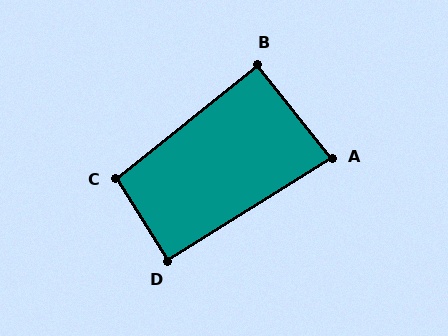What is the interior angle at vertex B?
Approximately 90 degrees (approximately right).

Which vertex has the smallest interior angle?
A, at approximately 83 degrees.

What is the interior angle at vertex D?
Approximately 90 degrees (approximately right).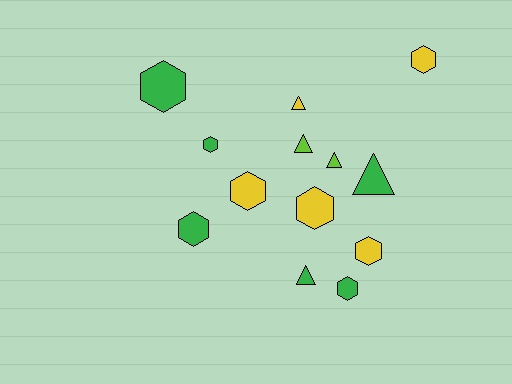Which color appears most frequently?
Green, with 6 objects.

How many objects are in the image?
There are 13 objects.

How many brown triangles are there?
There are no brown triangles.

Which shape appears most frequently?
Hexagon, with 8 objects.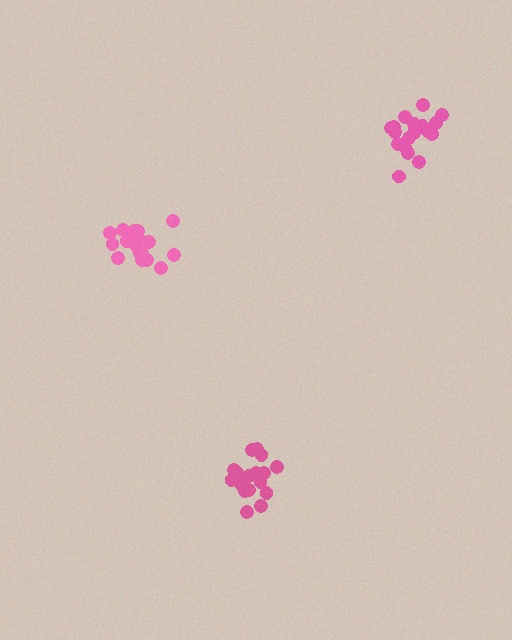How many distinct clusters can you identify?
There are 3 distinct clusters.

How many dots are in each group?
Group 1: 17 dots, Group 2: 20 dots, Group 3: 19 dots (56 total).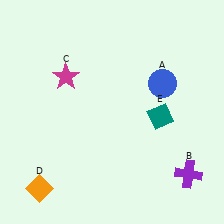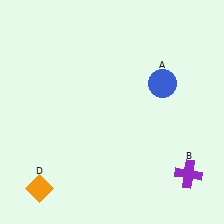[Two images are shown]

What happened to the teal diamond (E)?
The teal diamond (E) was removed in Image 2. It was in the bottom-right area of Image 1.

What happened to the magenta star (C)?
The magenta star (C) was removed in Image 2. It was in the top-left area of Image 1.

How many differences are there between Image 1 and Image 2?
There are 2 differences between the two images.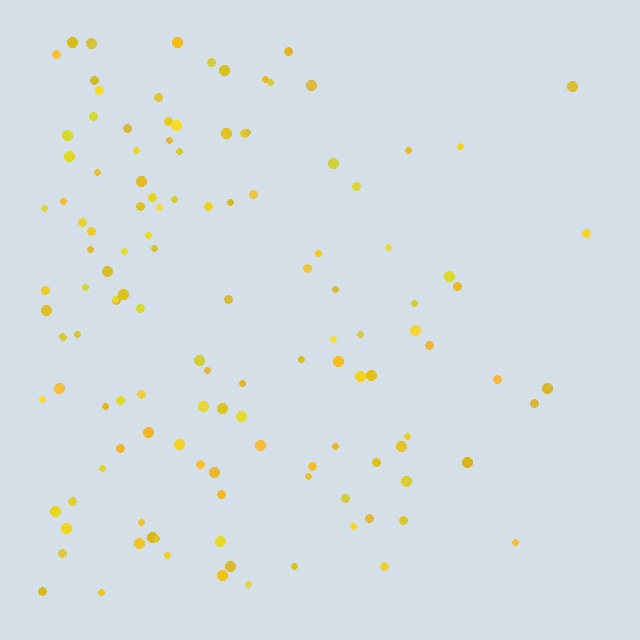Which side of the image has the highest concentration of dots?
The left.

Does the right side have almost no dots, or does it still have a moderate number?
Still a moderate number, just noticeably fewer than the left.